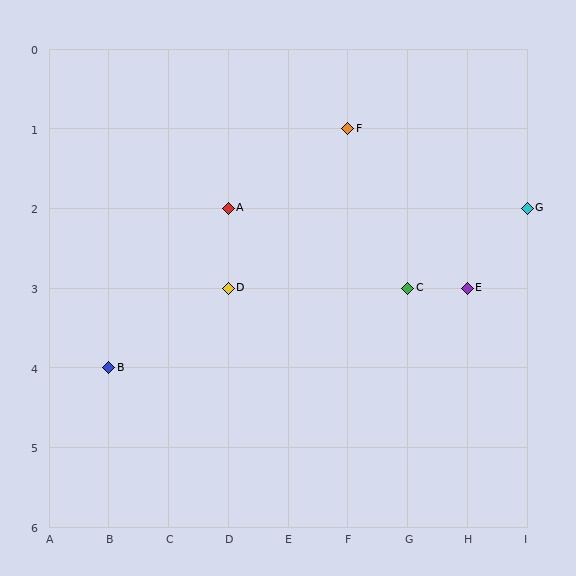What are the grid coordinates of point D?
Point D is at grid coordinates (D, 3).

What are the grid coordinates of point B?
Point B is at grid coordinates (B, 4).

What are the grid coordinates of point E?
Point E is at grid coordinates (H, 3).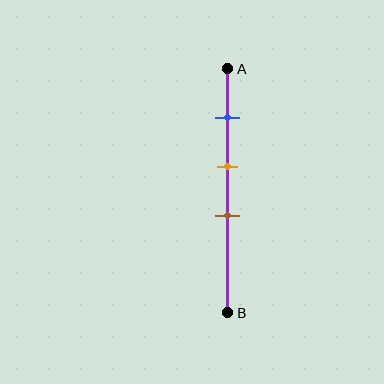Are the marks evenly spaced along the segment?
Yes, the marks are approximately evenly spaced.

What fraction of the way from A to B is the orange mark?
The orange mark is approximately 40% (0.4) of the way from A to B.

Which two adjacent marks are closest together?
The orange and brown marks are the closest adjacent pair.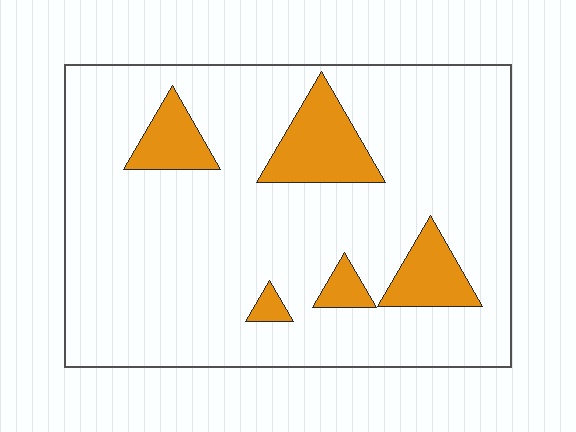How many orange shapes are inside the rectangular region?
5.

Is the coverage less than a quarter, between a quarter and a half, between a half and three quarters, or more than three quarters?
Less than a quarter.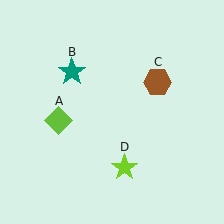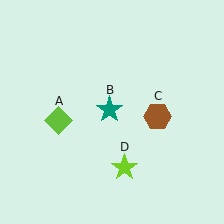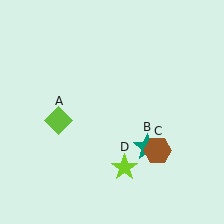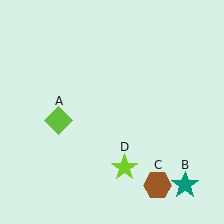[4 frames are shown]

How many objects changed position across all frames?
2 objects changed position: teal star (object B), brown hexagon (object C).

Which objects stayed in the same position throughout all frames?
Lime diamond (object A) and lime star (object D) remained stationary.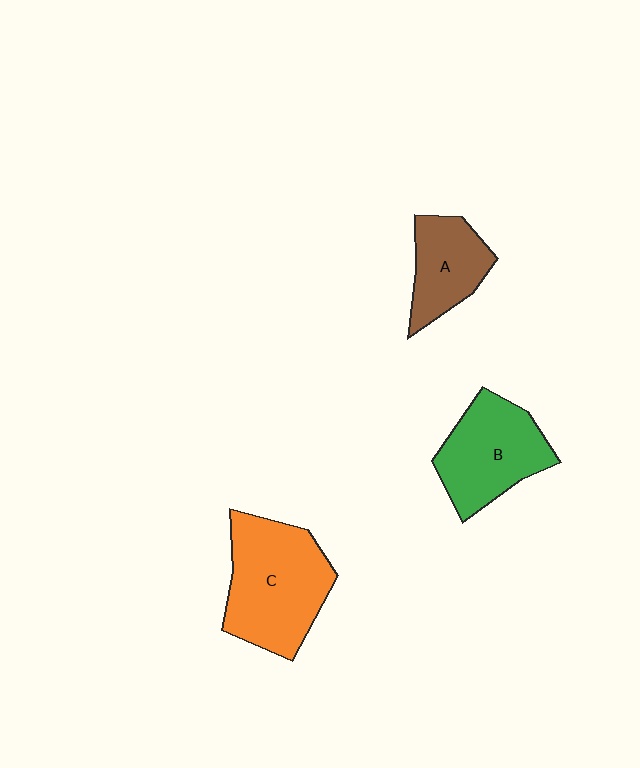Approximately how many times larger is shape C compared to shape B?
Approximately 1.3 times.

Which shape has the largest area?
Shape C (orange).